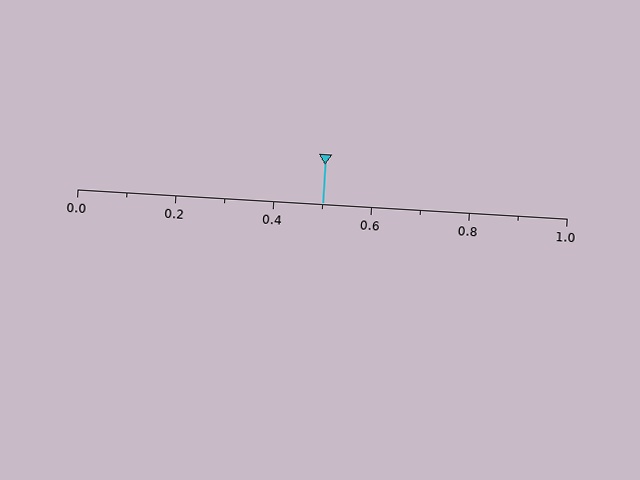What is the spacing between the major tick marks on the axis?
The major ticks are spaced 0.2 apart.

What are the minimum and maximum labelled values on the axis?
The axis runs from 0.0 to 1.0.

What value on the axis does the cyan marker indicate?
The marker indicates approximately 0.5.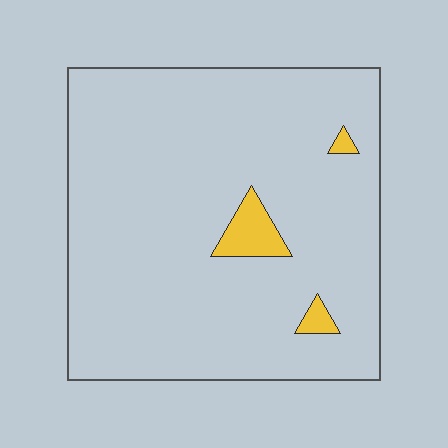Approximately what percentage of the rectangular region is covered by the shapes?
Approximately 5%.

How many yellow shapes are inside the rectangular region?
3.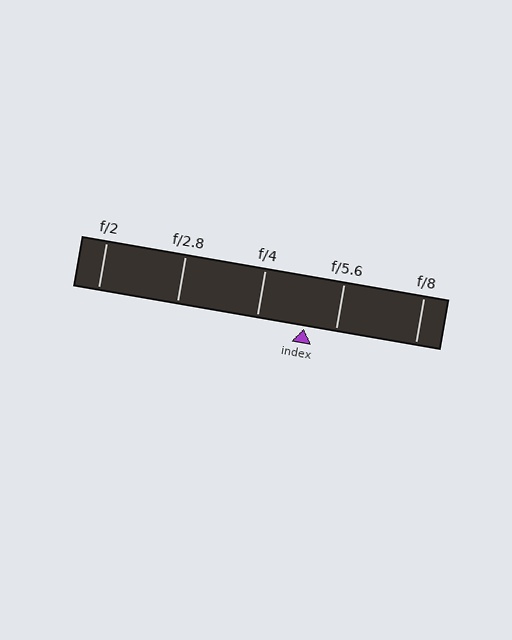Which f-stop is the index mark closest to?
The index mark is closest to f/5.6.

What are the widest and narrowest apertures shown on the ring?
The widest aperture shown is f/2 and the narrowest is f/8.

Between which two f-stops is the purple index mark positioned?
The index mark is between f/4 and f/5.6.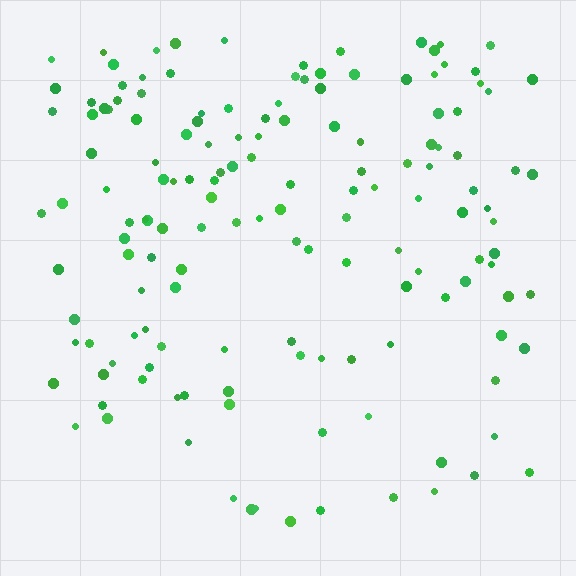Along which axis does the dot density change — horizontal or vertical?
Vertical.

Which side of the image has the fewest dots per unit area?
The bottom.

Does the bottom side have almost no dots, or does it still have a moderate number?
Still a moderate number, just noticeably fewer than the top.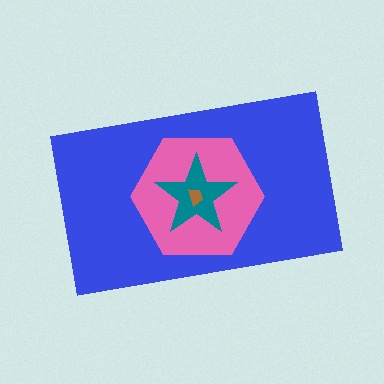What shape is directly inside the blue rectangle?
The pink hexagon.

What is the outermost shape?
The blue rectangle.